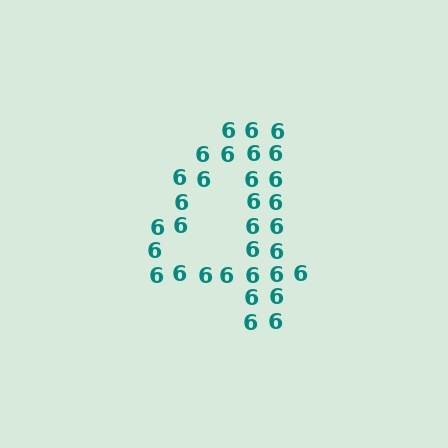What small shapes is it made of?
It is made of small digit 6's.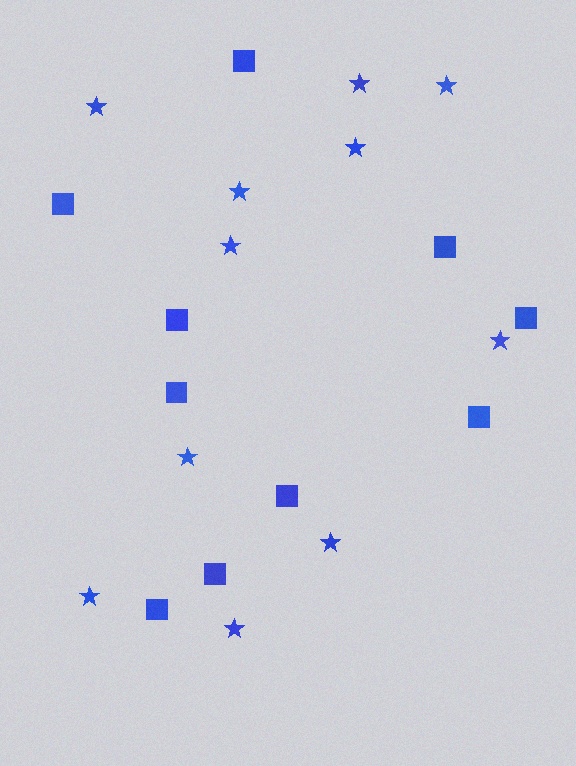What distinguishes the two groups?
There are 2 groups: one group of squares (10) and one group of stars (11).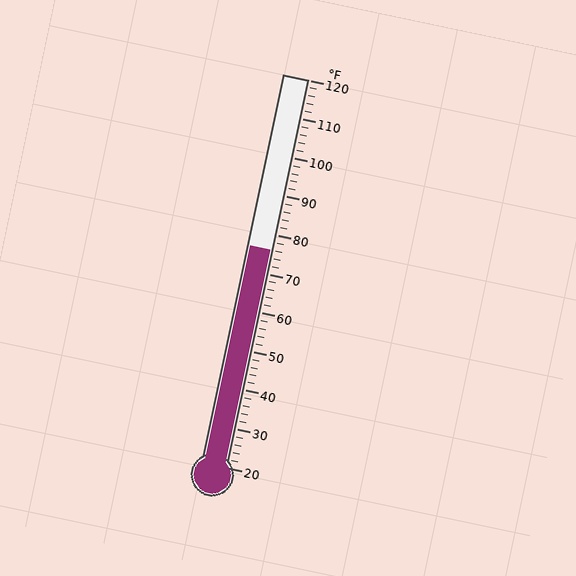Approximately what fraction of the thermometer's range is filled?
The thermometer is filled to approximately 55% of its range.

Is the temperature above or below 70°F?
The temperature is above 70°F.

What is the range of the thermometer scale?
The thermometer scale ranges from 20°F to 120°F.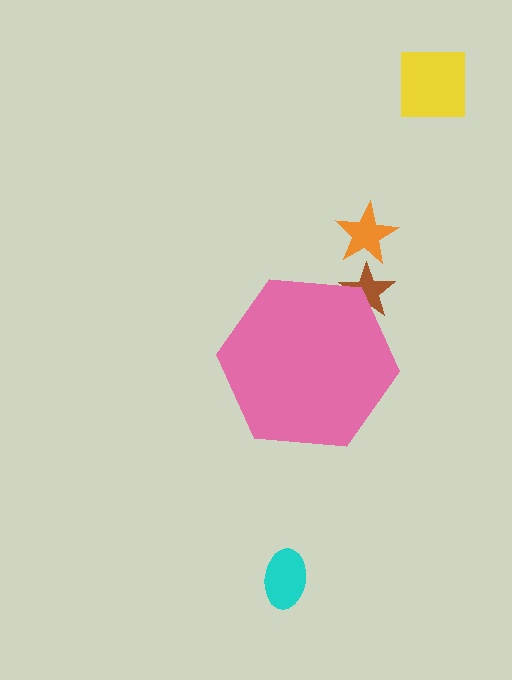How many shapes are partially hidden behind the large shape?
1 shape is partially hidden.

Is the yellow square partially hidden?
No, the yellow square is fully visible.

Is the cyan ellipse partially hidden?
No, the cyan ellipse is fully visible.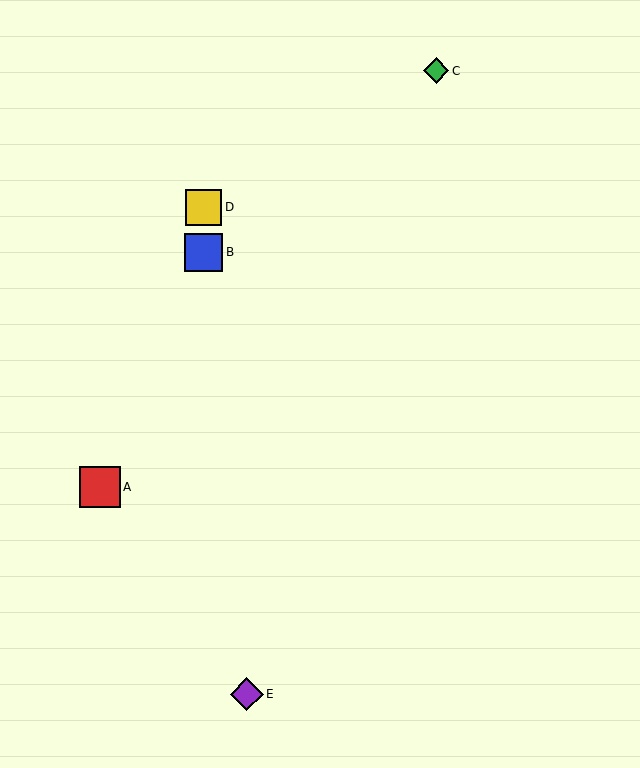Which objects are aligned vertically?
Objects B, D are aligned vertically.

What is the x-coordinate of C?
Object C is at x≈436.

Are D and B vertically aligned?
Yes, both are at x≈203.